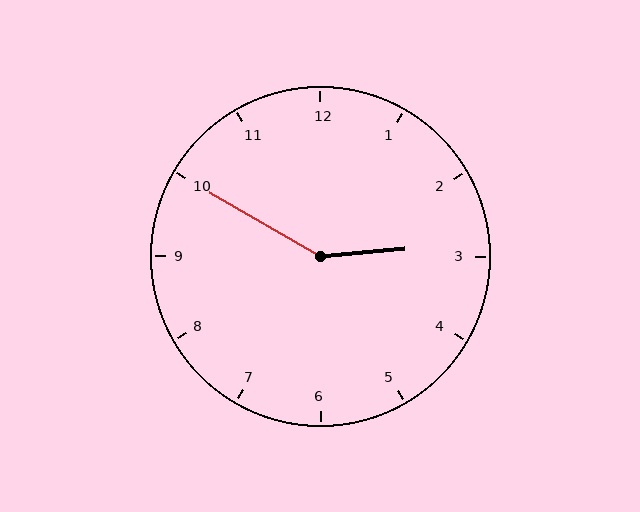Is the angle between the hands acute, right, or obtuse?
It is obtuse.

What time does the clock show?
2:50.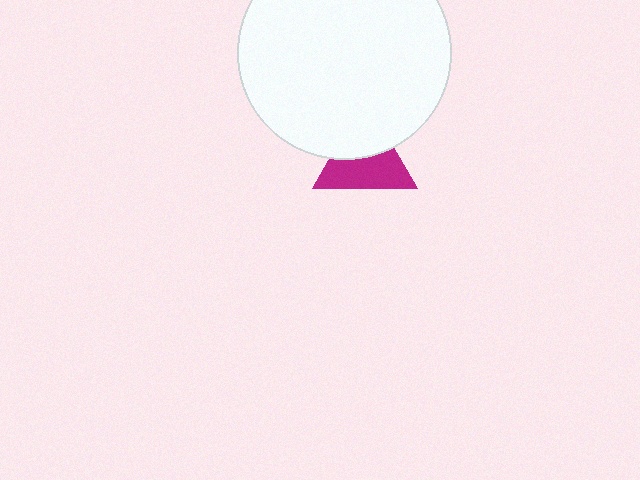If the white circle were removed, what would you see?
You would see the complete magenta triangle.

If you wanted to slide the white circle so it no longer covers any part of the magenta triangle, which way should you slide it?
Slide it up — that is the most direct way to separate the two shapes.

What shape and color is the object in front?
The object in front is a white circle.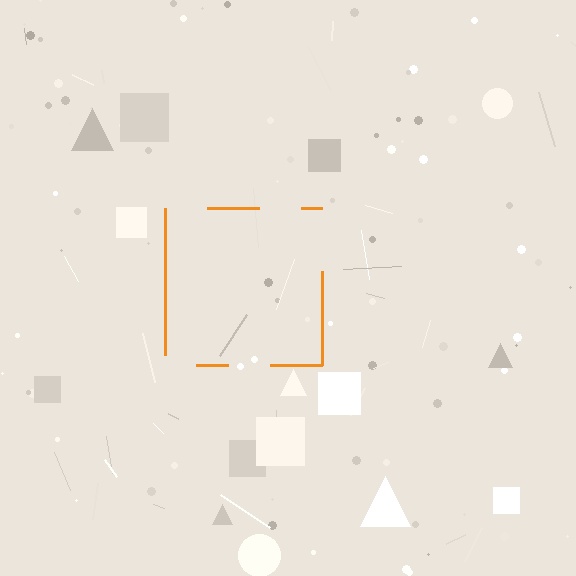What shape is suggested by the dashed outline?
The dashed outline suggests a square.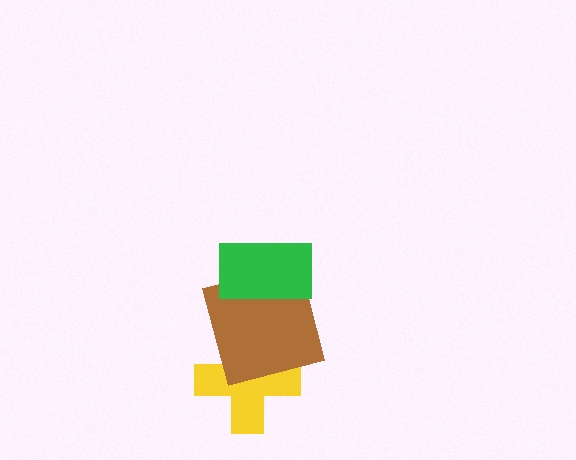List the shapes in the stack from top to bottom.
From top to bottom: the green rectangle, the brown square, the yellow cross.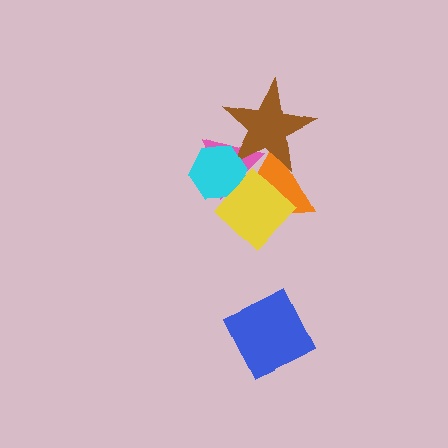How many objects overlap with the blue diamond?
0 objects overlap with the blue diamond.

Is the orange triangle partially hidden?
Yes, it is partially covered by another shape.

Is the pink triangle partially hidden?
Yes, it is partially covered by another shape.